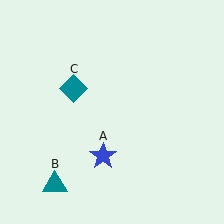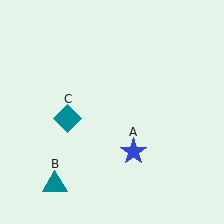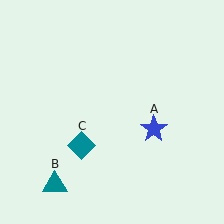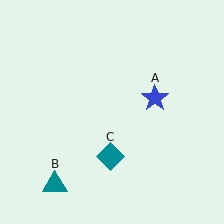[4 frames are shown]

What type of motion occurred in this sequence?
The blue star (object A), teal diamond (object C) rotated counterclockwise around the center of the scene.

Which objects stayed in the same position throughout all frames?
Teal triangle (object B) remained stationary.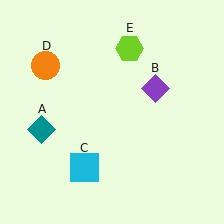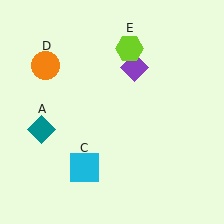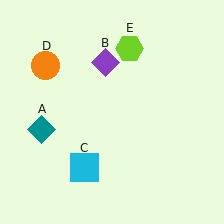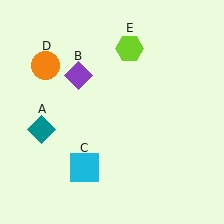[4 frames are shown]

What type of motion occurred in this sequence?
The purple diamond (object B) rotated counterclockwise around the center of the scene.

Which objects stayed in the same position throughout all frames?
Teal diamond (object A) and cyan square (object C) and orange circle (object D) and lime hexagon (object E) remained stationary.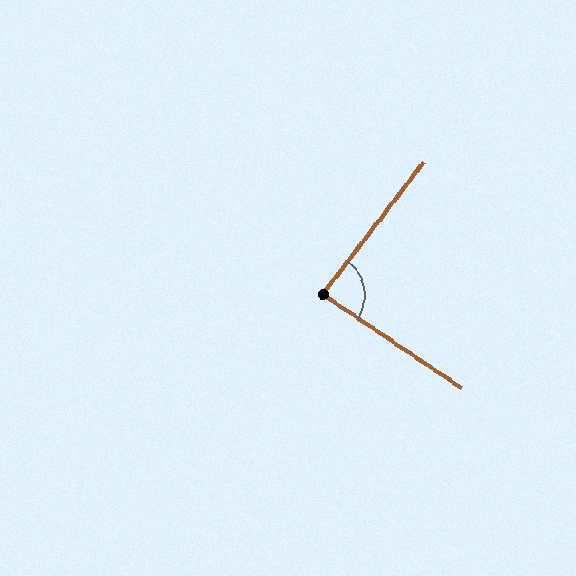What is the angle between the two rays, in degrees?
Approximately 87 degrees.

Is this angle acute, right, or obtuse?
It is approximately a right angle.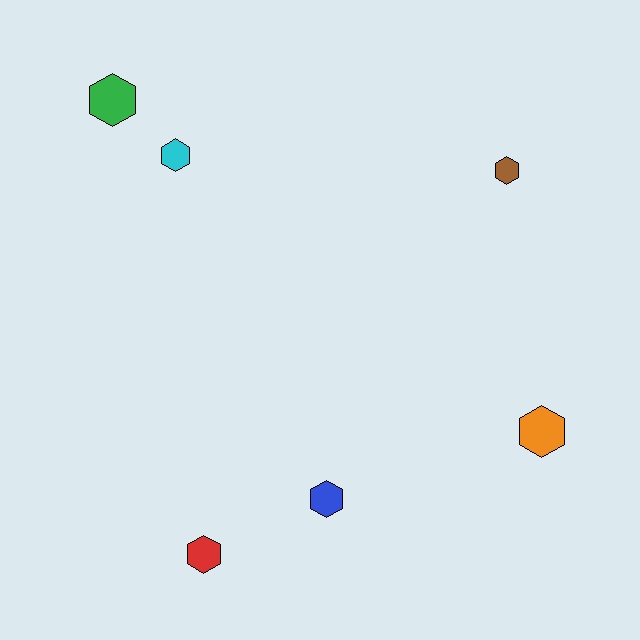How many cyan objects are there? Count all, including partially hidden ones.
There is 1 cyan object.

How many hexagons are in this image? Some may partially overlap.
There are 6 hexagons.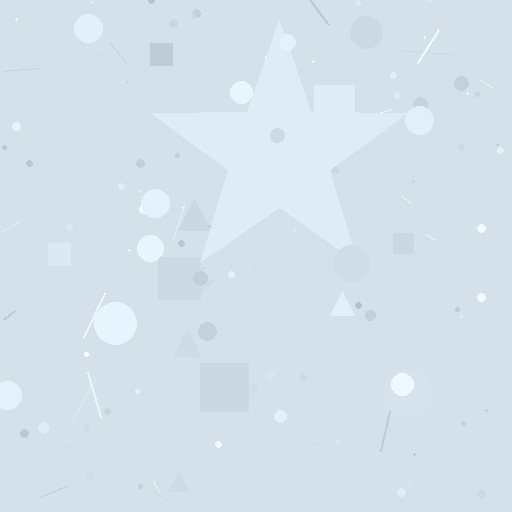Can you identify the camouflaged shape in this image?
The camouflaged shape is a star.